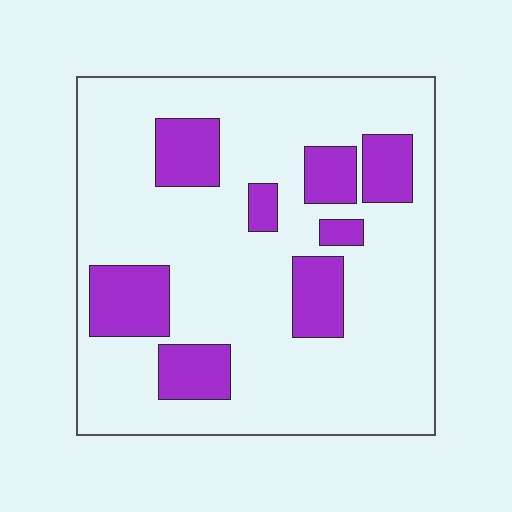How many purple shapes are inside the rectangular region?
8.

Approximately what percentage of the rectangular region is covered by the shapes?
Approximately 20%.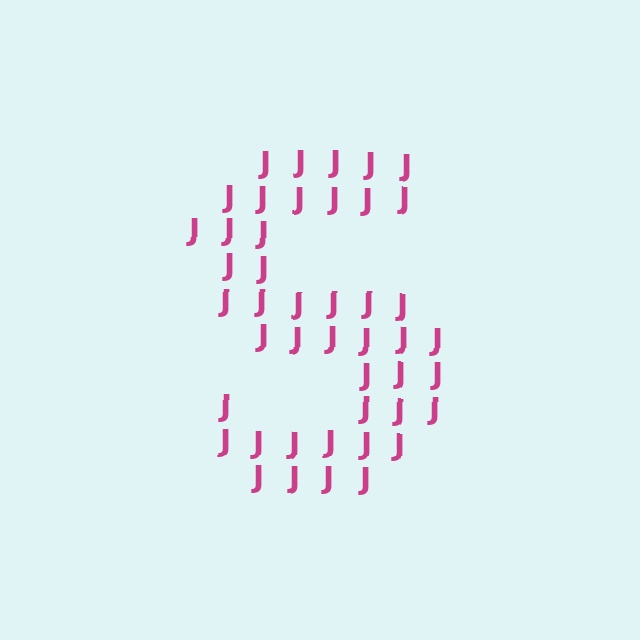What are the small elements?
The small elements are letter J's.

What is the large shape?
The large shape is the letter S.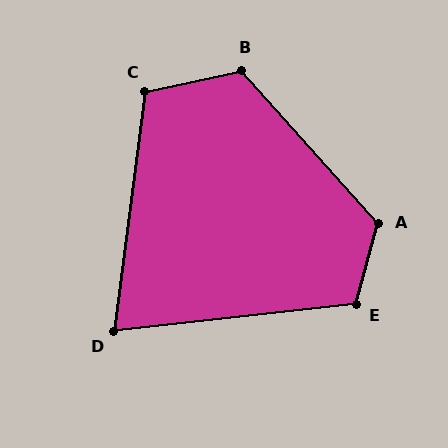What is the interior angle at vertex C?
Approximately 110 degrees (obtuse).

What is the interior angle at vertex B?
Approximately 120 degrees (obtuse).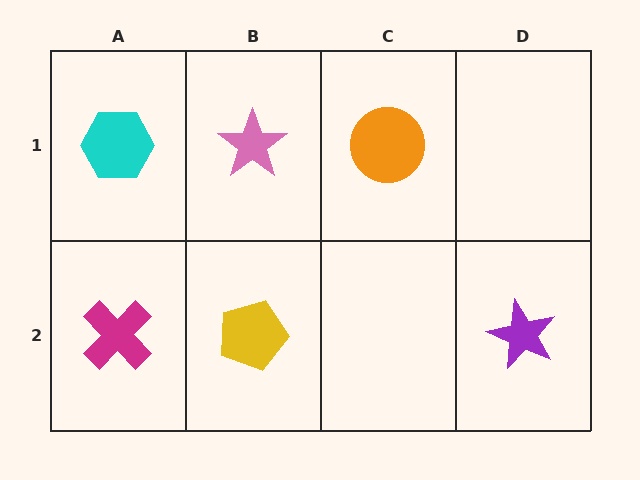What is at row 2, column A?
A magenta cross.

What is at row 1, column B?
A pink star.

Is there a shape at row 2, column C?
No, that cell is empty.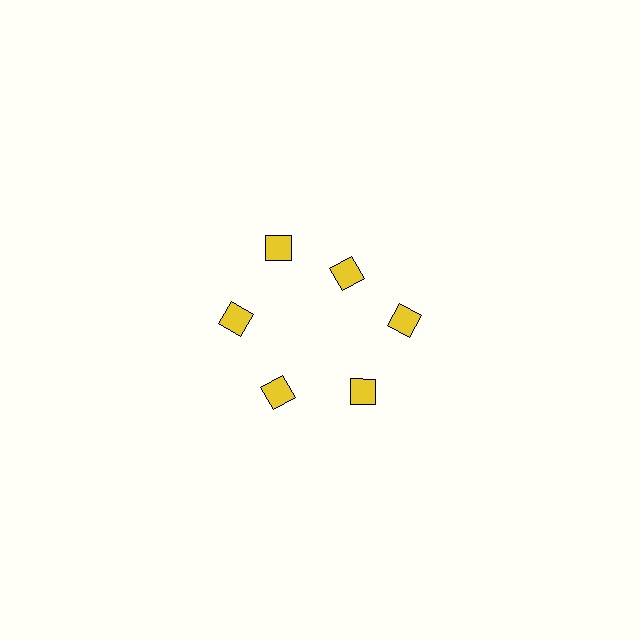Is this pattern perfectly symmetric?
No. The 6 yellow squares are arranged in a ring, but one element near the 1 o'clock position is pulled inward toward the center, breaking the 6-fold rotational symmetry.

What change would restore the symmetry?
The symmetry would be restored by moving it outward, back onto the ring so that all 6 squares sit at equal angles and equal distance from the center.